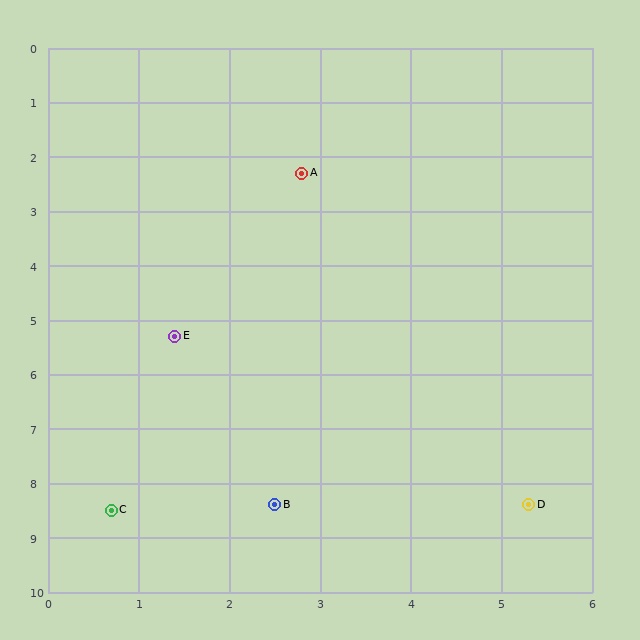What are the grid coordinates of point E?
Point E is at approximately (1.4, 5.3).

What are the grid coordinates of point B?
Point B is at approximately (2.5, 8.4).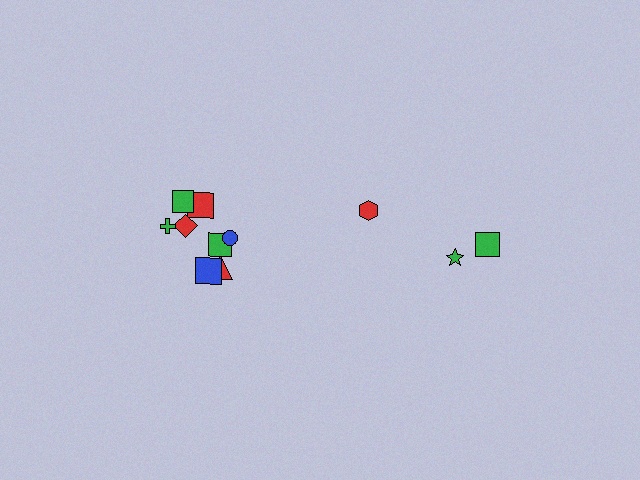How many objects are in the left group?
There are 8 objects.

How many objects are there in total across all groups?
There are 11 objects.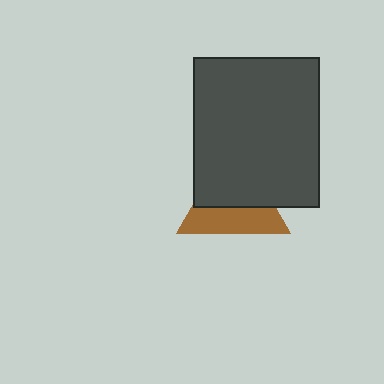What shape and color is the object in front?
The object in front is a dark gray rectangle.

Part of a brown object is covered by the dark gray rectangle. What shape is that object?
It is a triangle.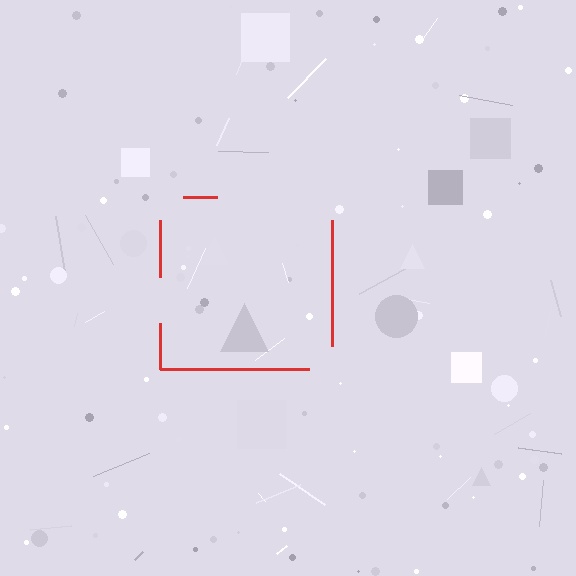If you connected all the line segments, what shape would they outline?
They would outline a square.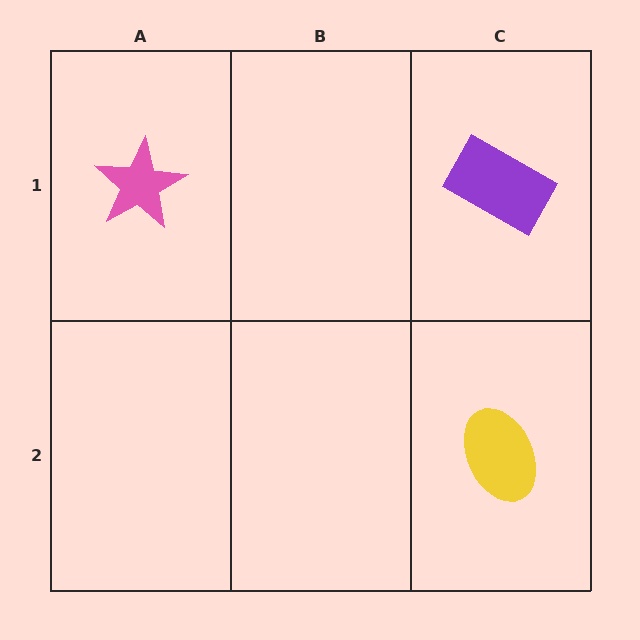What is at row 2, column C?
A yellow ellipse.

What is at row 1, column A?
A pink star.